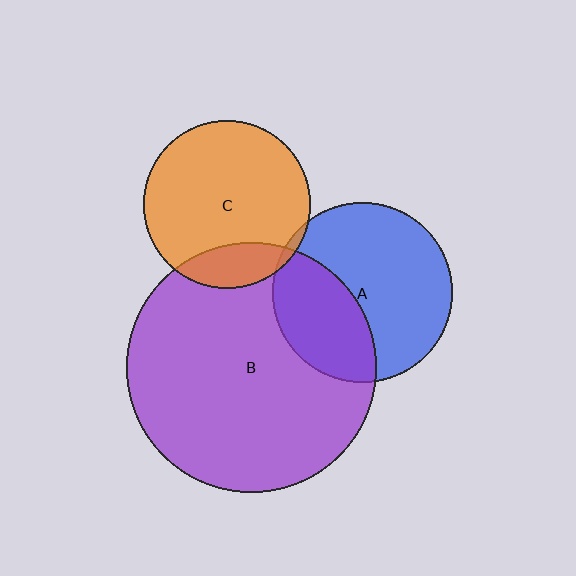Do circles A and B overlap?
Yes.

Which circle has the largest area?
Circle B (purple).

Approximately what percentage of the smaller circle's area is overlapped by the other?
Approximately 35%.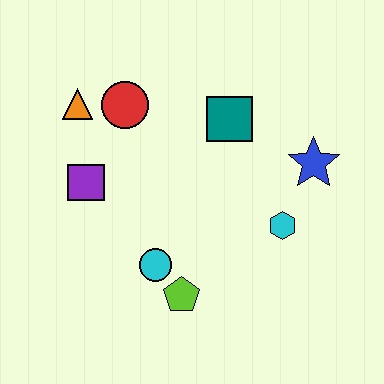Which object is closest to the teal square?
The blue star is closest to the teal square.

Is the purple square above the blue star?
No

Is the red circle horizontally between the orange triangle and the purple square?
No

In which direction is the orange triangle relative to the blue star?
The orange triangle is to the left of the blue star.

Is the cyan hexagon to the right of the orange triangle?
Yes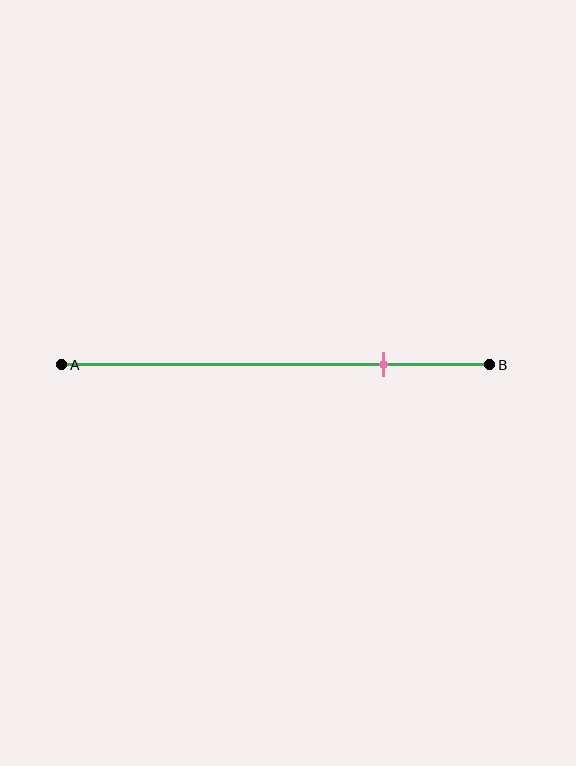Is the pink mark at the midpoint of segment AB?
No, the mark is at about 75% from A, not at the 50% midpoint.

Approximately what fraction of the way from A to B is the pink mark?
The pink mark is approximately 75% of the way from A to B.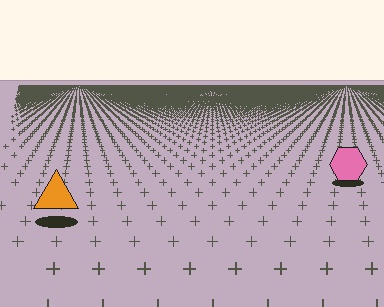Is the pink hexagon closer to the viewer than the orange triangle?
No. The orange triangle is closer — you can tell from the texture gradient: the ground texture is coarser near it.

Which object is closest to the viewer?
The orange triangle is closest. The texture marks near it are larger and more spread out.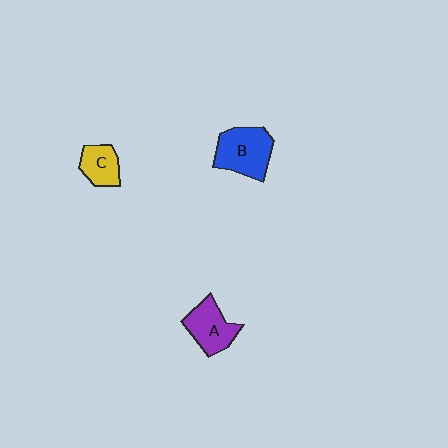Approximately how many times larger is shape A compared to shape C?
Approximately 1.4 times.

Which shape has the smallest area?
Shape C (yellow).